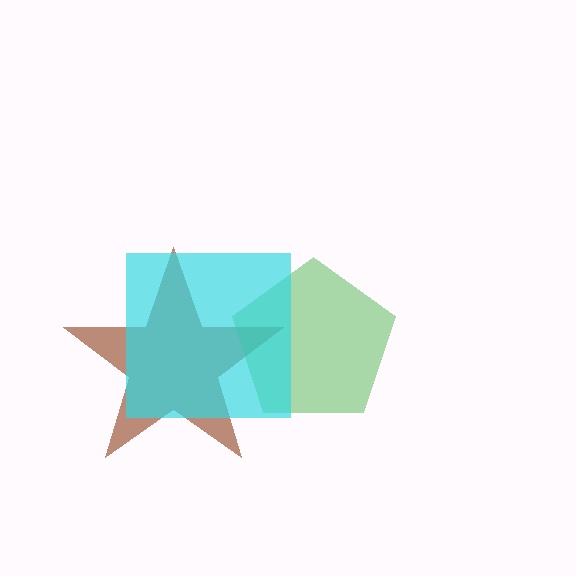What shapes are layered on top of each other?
The layered shapes are: a brown star, a green pentagon, a cyan square.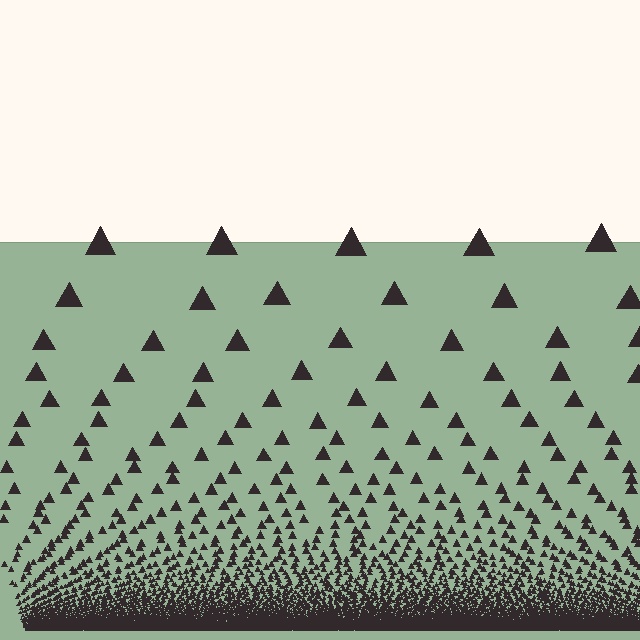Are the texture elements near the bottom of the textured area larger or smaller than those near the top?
Smaller. The gradient is inverted — elements near the bottom are smaller and denser.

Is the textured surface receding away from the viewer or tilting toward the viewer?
The surface appears to tilt toward the viewer. Texture elements get larger and sparser toward the top.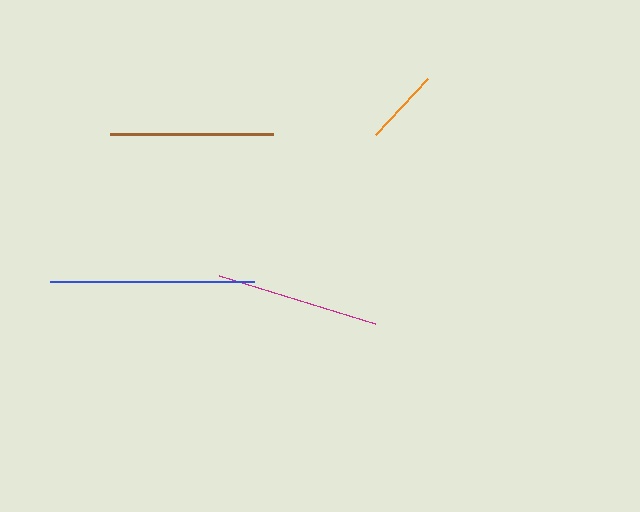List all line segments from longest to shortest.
From longest to shortest: blue, magenta, brown, orange.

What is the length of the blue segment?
The blue segment is approximately 204 pixels long.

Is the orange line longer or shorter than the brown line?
The brown line is longer than the orange line.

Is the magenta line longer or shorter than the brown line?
The magenta line is longer than the brown line.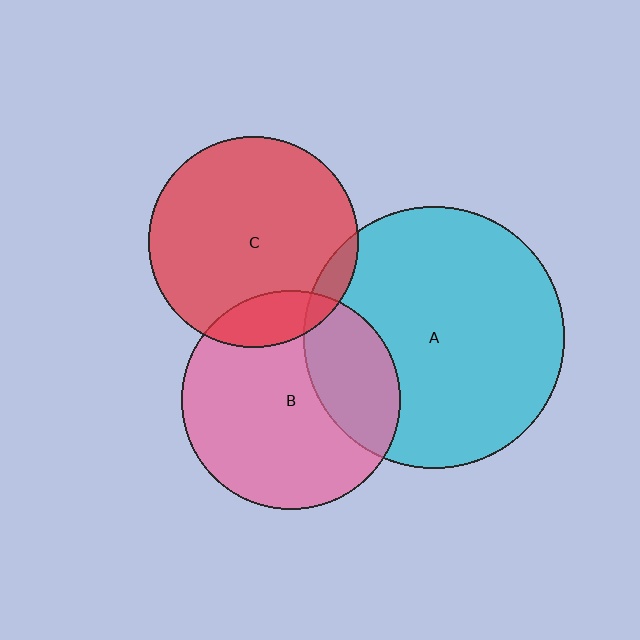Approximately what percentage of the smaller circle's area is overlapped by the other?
Approximately 5%.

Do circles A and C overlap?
Yes.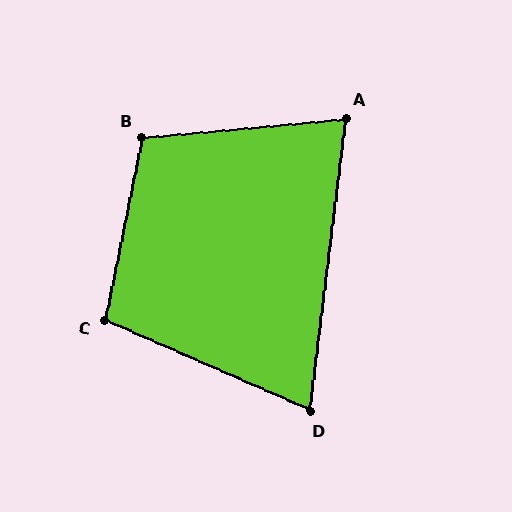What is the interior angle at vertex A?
Approximately 78 degrees (acute).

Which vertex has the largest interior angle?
B, at approximately 107 degrees.